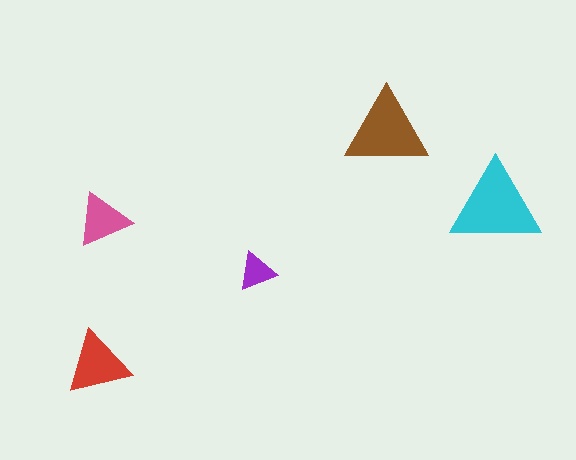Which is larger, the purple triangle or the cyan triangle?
The cyan one.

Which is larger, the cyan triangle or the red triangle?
The cyan one.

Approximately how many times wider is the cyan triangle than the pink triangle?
About 1.5 times wider.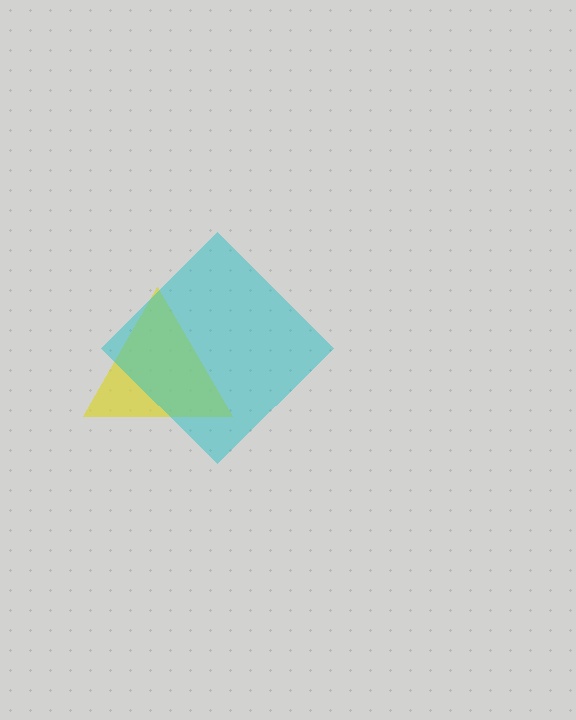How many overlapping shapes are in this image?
There are 2 overlapping shapes in the image.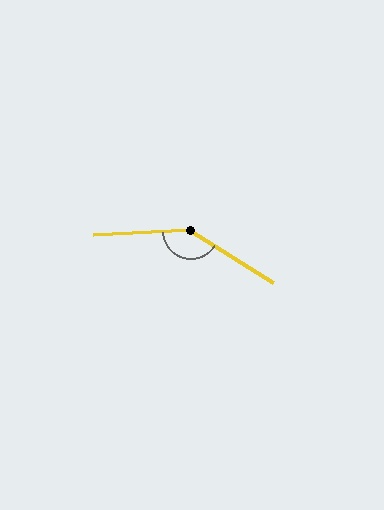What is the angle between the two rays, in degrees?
Approximately 145 degrees.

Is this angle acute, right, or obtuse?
It is obtuse.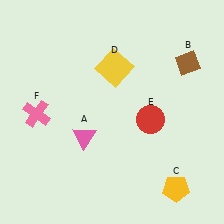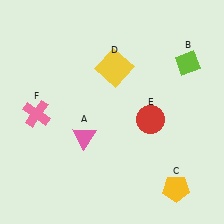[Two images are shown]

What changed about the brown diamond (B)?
In Image 1, B is brown. In Image 2, it changed to lime.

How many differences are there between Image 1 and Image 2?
There is 1 difference between the two images.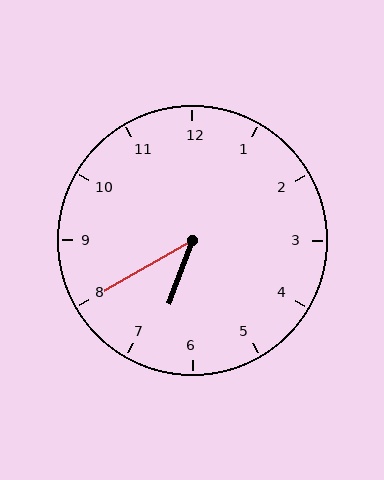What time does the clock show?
6:40.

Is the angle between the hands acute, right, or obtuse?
It is acute.